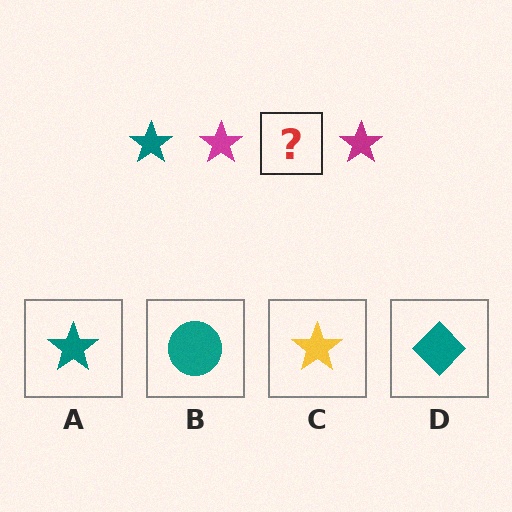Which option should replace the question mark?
Option A.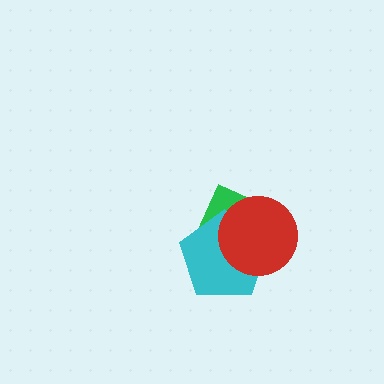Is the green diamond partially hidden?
Yes, it is partially covered by another shape.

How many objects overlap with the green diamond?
2 objects overlap with the green diamond.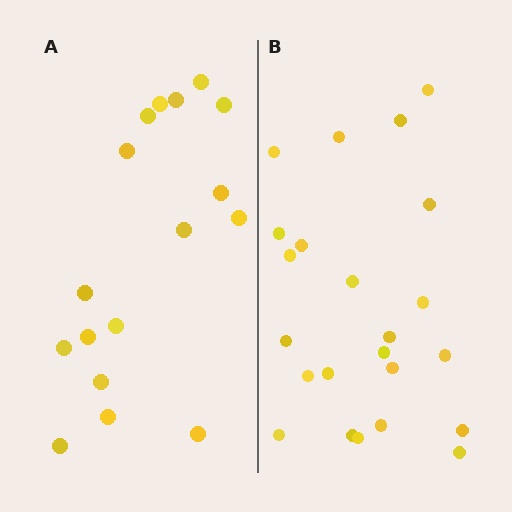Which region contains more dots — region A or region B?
Region B (the right region) has more dots.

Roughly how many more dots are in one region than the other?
Region B has about 6 more dots than region A.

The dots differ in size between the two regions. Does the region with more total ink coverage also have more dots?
No. Region A has more total ink coverage because its dots are larger, but region B actually contains more individual dots. Total area can be misleading — the number of items is what matters here.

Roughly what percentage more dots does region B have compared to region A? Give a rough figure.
About 35% more.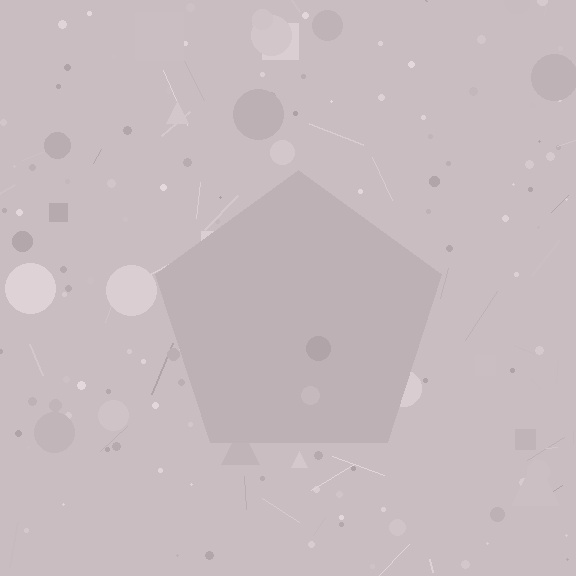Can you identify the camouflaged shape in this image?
The camouflaged shape is a pentagon.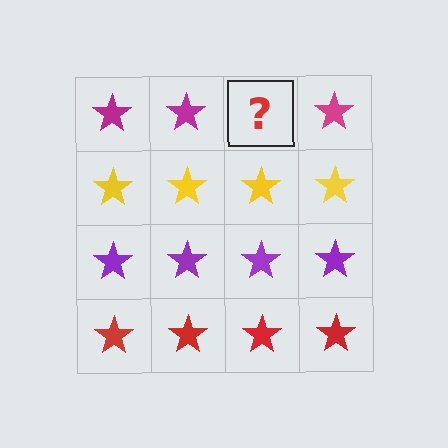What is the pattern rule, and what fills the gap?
The rule is that each row has a consistent color. The gap should be filled with a magenta star.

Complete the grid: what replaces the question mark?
The question mark should be replaced with a magenta star.